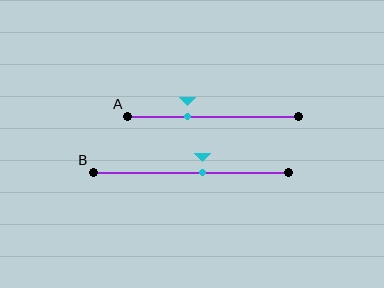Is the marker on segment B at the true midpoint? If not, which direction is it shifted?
No, the marker on segment B is shifted to the right by about 6% of the segment length.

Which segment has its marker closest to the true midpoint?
Segment B has its marker closest to the true midpoint.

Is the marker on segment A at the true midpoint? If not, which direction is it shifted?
No, the marker on segment A is shifted to the left by about 15% of the segment length.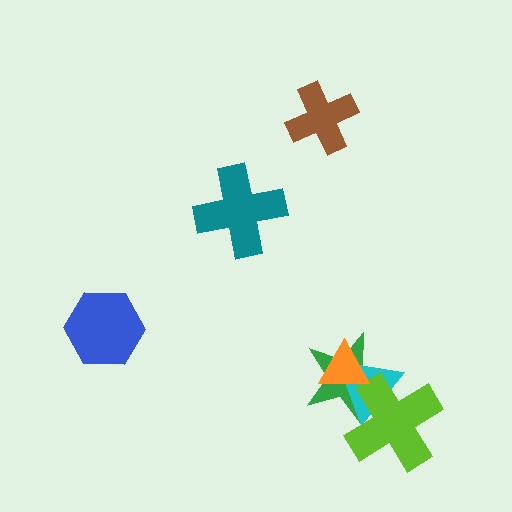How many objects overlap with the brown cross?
0 objects overlap with the brown cross.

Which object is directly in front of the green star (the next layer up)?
The cyan triangle is directly in front of the green star.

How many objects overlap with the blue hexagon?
0 objects overlap with the blue hexagon.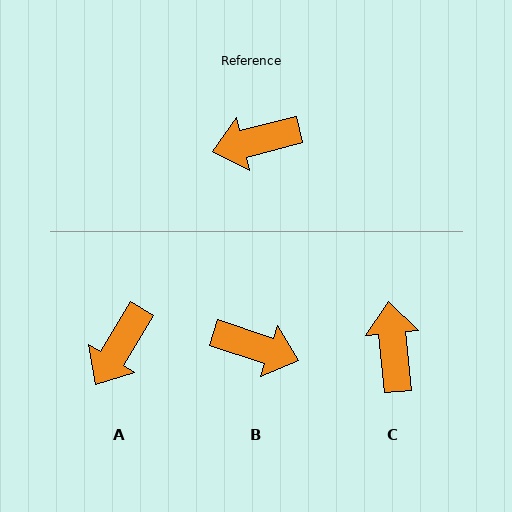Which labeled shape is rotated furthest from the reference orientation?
B, about 147 degrees away.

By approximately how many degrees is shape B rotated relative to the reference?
Approximately 147 degrees counter-clockwise.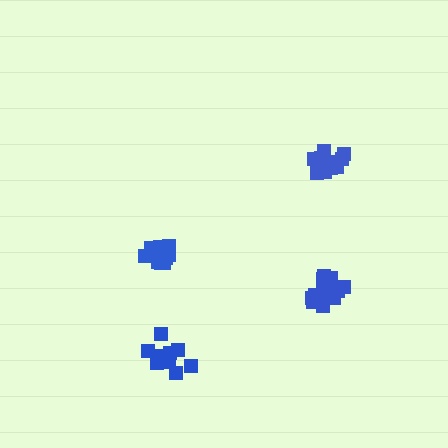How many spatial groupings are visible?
There are 4 spatial groupings.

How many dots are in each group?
Group 1: 13 dots, Group 2: 15 dots, Group 3: 12 dots, Group 4: 12 dots (52 total).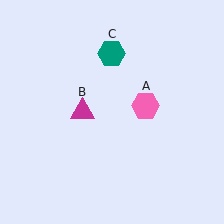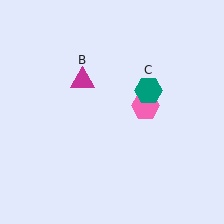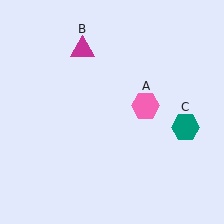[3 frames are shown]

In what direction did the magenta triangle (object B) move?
The magenta triangle (object B) moved up.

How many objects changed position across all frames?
2 objects changed position: magenta triangle (object B), teal hexagon (object C).